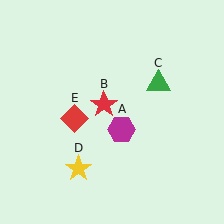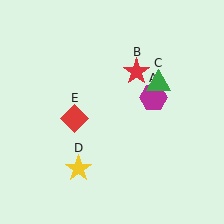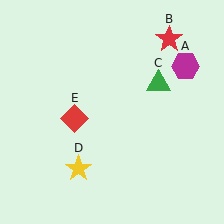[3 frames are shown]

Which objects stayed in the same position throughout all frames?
Green triangle (object C) and yellow star (object D) and red diamond (object E) remained stationary.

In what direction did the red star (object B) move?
The red star (object B) moved up and to the right.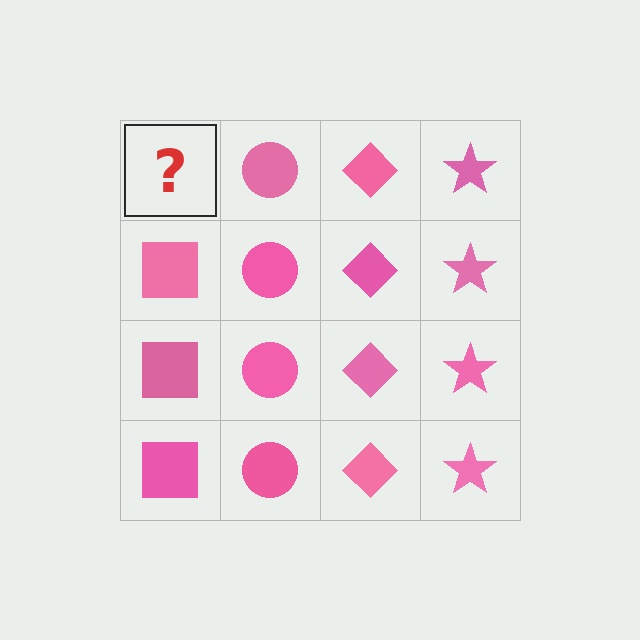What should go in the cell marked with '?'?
The missing cell should contain a pink square.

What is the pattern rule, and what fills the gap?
The rule is that each column has a consistent shape. The gap should be filled with a pink square.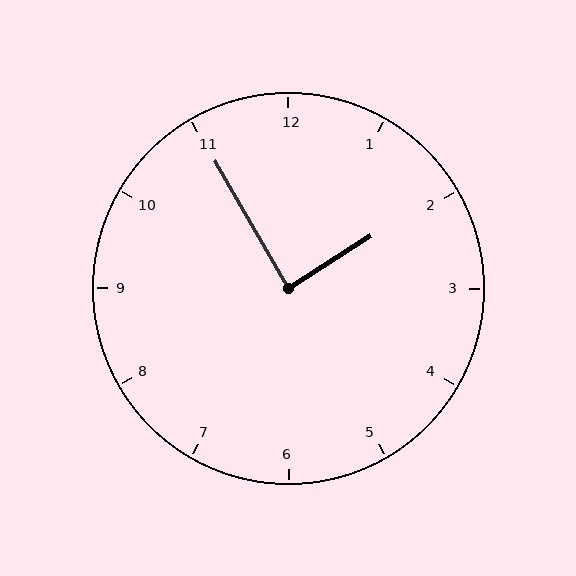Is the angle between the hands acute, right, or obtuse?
It is right.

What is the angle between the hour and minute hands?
Approximately 88 degrees.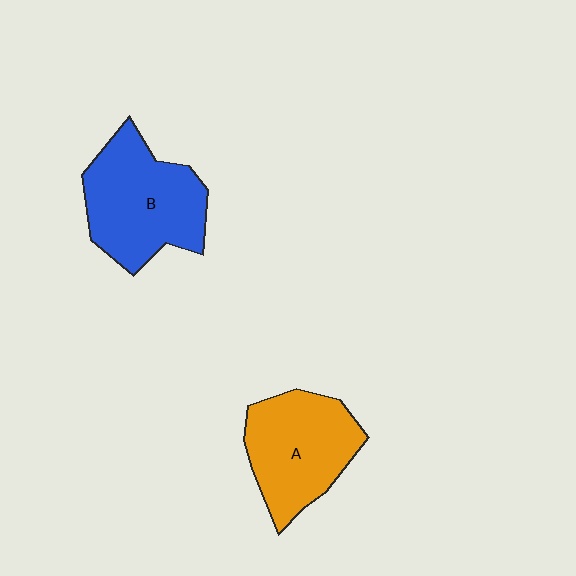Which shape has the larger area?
Shape B (blue).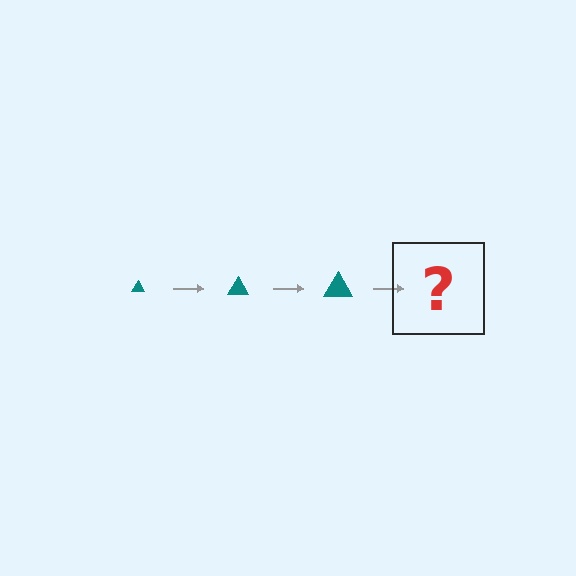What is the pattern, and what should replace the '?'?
The pattern is that the triangle gets progressively larger each step. The '?' should be a teal triangle, larger than the previous one.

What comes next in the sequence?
The next element should be a teal triangle, larger than the previous one.